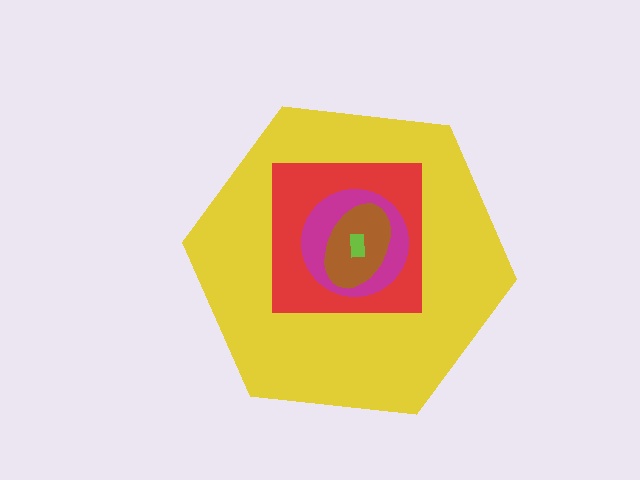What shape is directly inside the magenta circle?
The brown ellipse.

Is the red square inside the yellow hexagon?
Yes.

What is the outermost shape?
The yellow hexagon.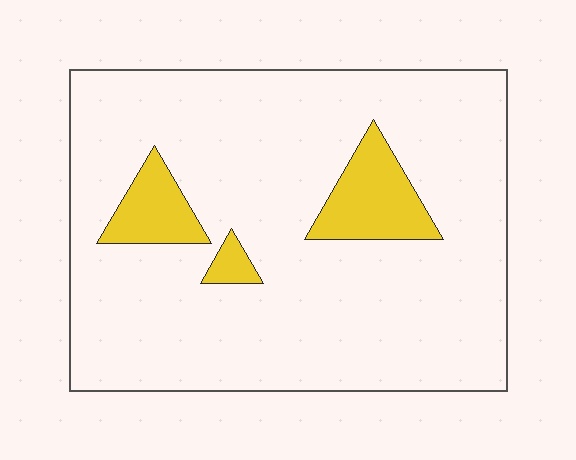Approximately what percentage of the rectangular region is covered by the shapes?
Approximately 10%.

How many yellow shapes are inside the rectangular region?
3.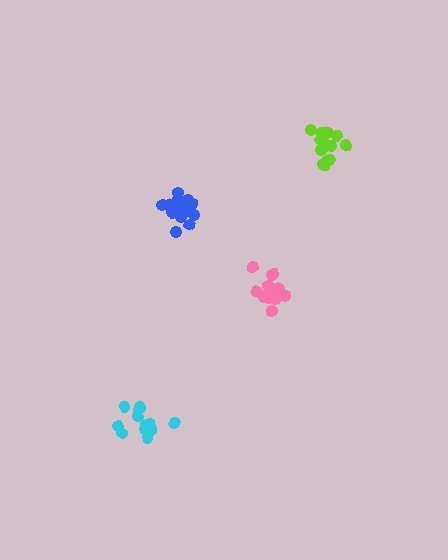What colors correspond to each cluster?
The clusters are colored: lime, cyan, blue, pink.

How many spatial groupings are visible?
There are 4 spatial groupings.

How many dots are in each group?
Group 1: 14 dots, Group 2: 14 dots, Group 3: 16 dots, Group 4: 18 dots (62 total).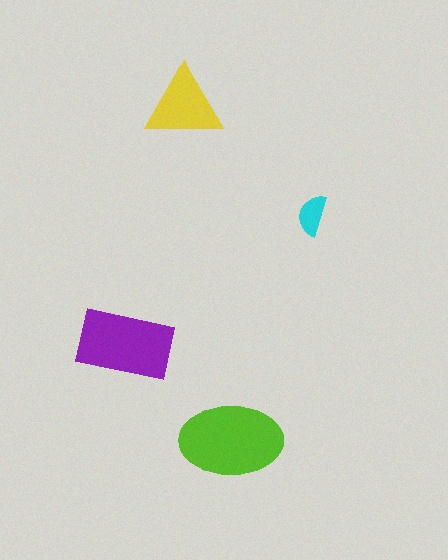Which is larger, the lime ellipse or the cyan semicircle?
The lime ellipse.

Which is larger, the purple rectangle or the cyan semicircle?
The purple rectangle.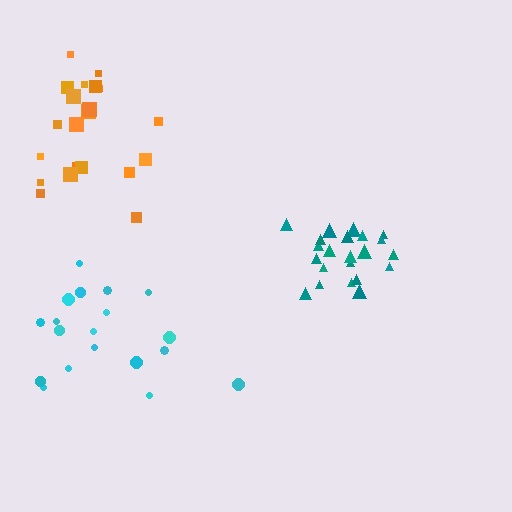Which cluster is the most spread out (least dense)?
Cyan.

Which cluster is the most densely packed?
Teal.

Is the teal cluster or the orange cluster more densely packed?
Teal.